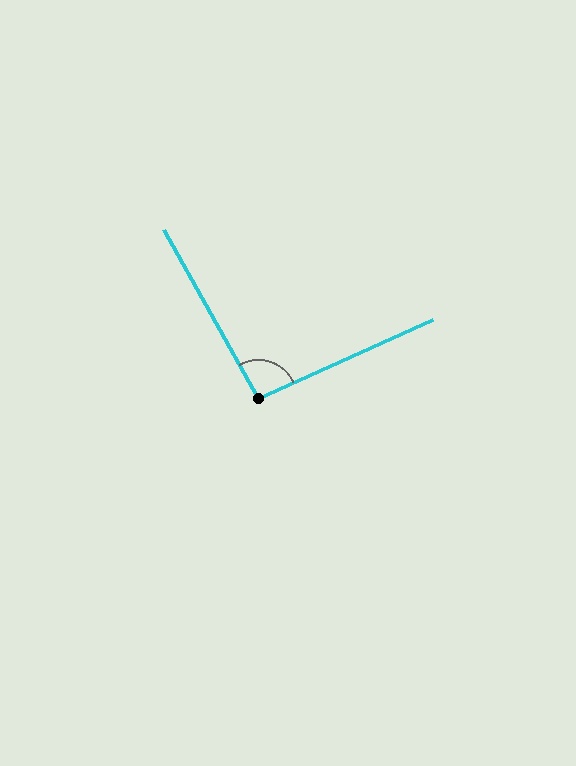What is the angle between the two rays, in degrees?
Approximately 95 degrees.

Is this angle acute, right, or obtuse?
It is approximately a right angle.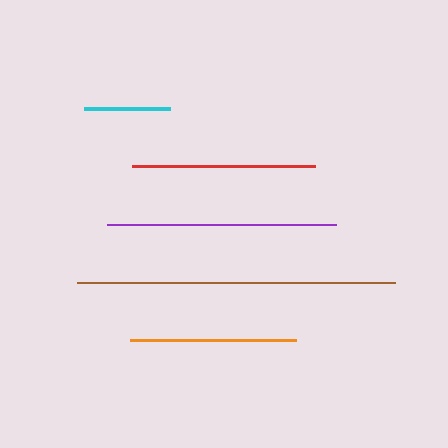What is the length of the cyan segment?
The cyan segment is approximately 86 pixels long.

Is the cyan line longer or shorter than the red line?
The red line is longer than the cyan line.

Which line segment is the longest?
The brown line is the longest at approximately 318 pixels.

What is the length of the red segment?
The red segment is approximately 184 pixels long.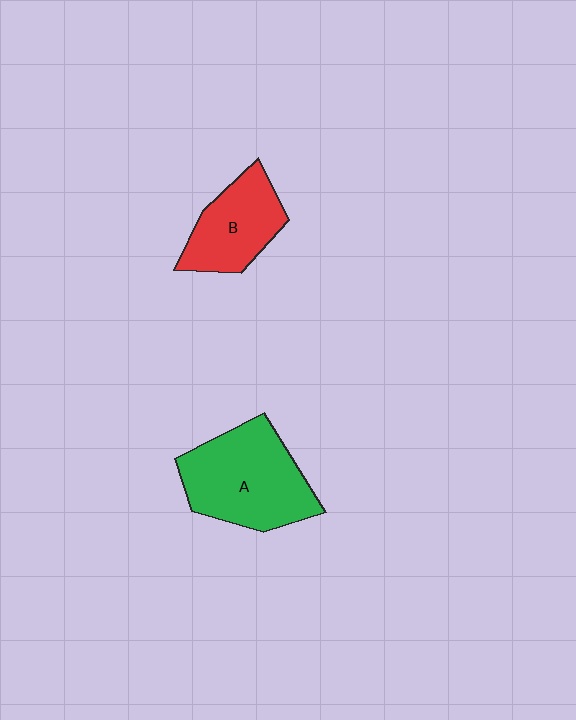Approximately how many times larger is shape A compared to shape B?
Approximately 1.5 times.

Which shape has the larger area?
Shape A (green).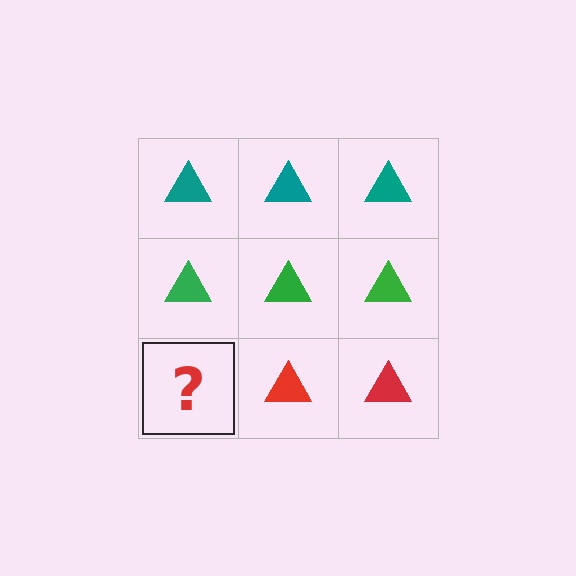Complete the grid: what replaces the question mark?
The question mark should be replaced with a red triangle.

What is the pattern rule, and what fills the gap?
The rule is that each row has a consistent color. The gap should be filled with a red triangle.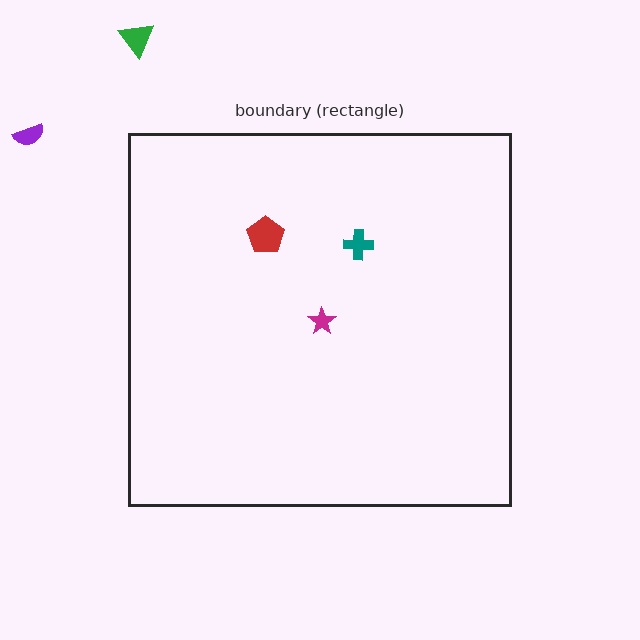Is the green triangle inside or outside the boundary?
Outside.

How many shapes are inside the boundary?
3 inside, 2 outside.